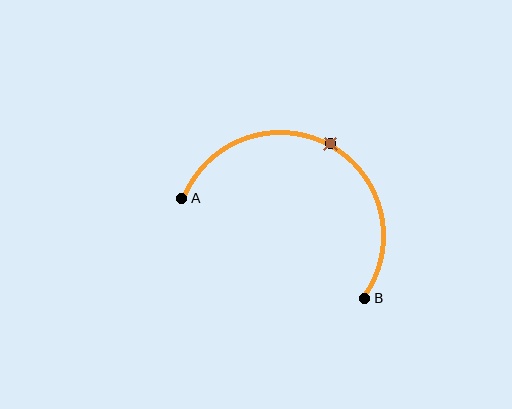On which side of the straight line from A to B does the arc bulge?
The arc bulges above the straight line connecting A and B.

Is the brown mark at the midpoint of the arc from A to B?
Yes. The brown mark lies on the arc at equal arc-length from both A and B — it is the arc midpoint.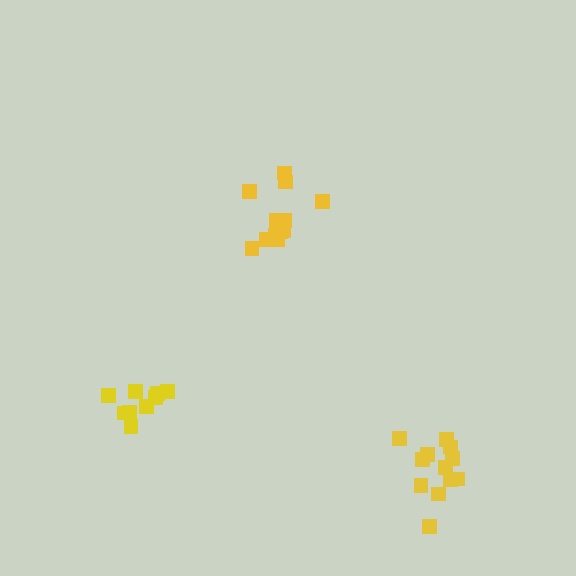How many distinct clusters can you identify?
There are 3 distinct clusters.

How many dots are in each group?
Group 1: 9 dots, Group 2: 12 dots, Group 3: 12 dots (33 total).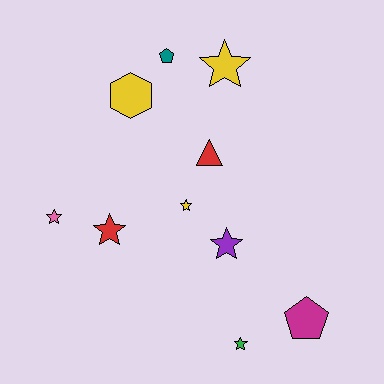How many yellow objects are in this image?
There are 3 yellow objects.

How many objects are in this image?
There are 10 objects.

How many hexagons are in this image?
There is 1 hexagon.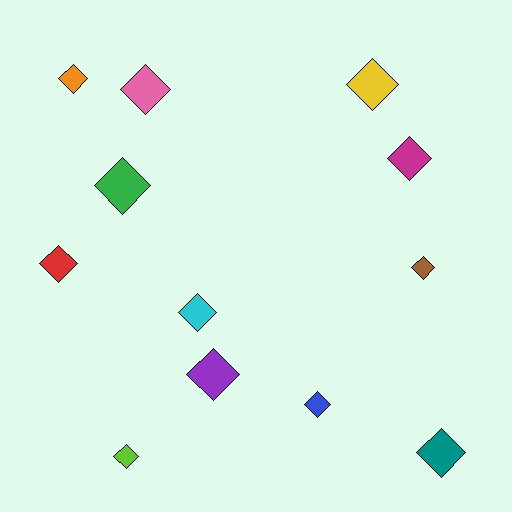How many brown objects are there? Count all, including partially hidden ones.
There is 1 brown object.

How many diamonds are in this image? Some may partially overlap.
There are 12 diamonds.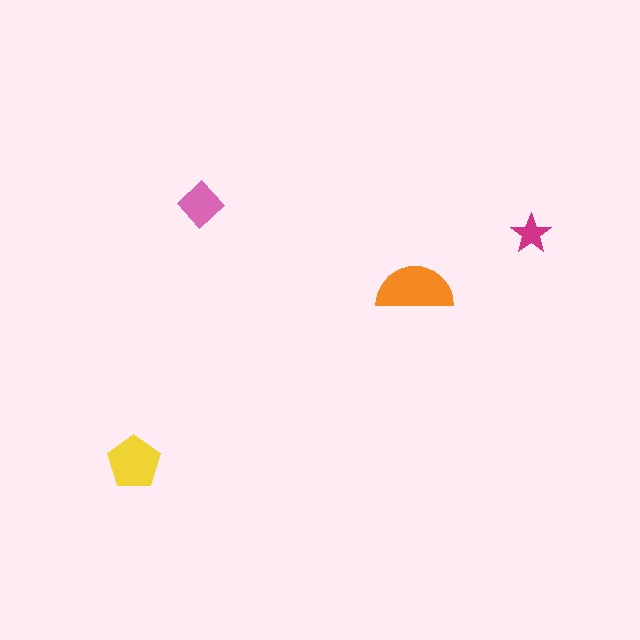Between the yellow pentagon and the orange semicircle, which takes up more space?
The orange semicircle.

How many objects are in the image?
There are 4 objects in the image.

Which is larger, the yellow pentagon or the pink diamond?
The yellow pentagon.